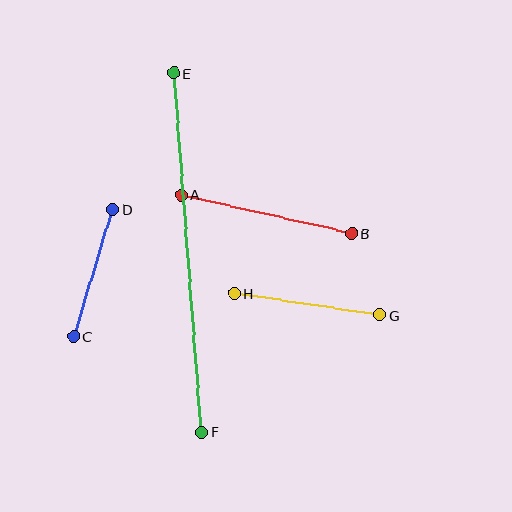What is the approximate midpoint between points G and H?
The midpoint is at approximately (307, 304) pixels.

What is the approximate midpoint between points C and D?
The midpoint is at approximately (93, 273) pixels.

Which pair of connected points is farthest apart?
Points E and F are farthest apart.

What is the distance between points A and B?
The distance is approximately 175 pixels.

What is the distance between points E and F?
The distance is approximately 360 pixels.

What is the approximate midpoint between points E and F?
The midpoint is at approximately (188, 253) pixels.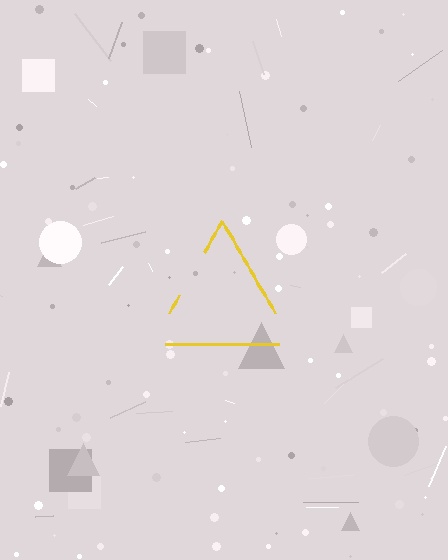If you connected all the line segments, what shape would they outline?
They would outline a triangle.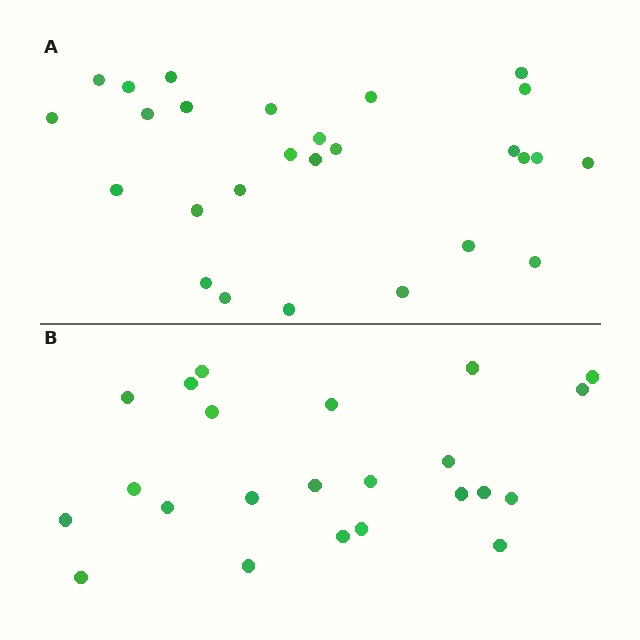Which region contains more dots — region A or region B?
Region A (the top region) has more dots.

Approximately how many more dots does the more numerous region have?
Region A has about 4 more dots than region B.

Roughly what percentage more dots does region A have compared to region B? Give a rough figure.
About 15% more.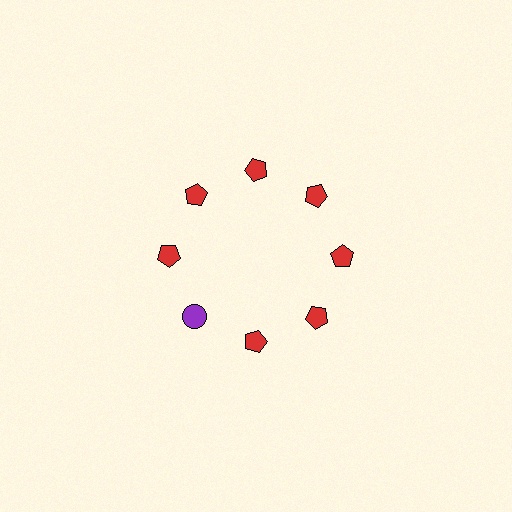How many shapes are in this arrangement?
There are 8 shapes arranged in a ring pattern.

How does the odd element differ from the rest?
It differs in both color (purple instead of red) and shape (circle instead of pentagon).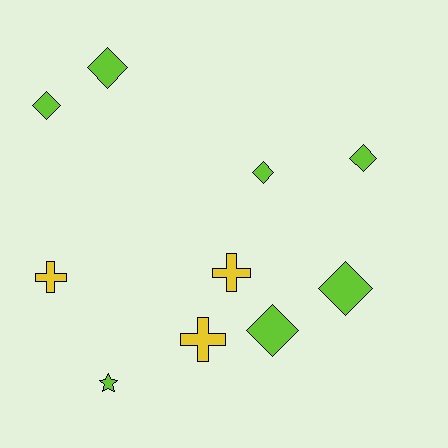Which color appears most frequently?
Lime, with 7 objects.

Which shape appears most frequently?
Diamond, with 6 objects.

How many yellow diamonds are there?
There are no yellow diamonds.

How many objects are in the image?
There are 10 objects.